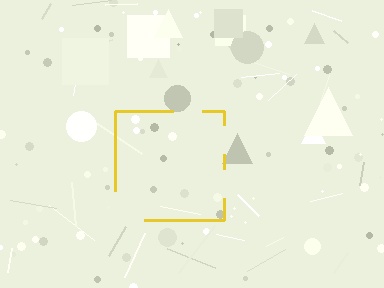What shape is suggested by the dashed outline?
The dashed outline suggests a square.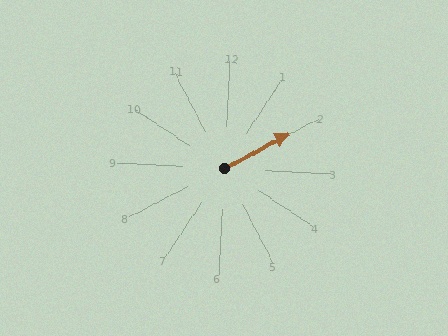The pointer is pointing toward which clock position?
Roughly 2 o'clock.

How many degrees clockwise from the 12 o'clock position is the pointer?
Approximately 59 degrees.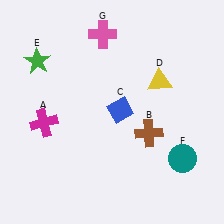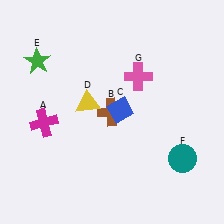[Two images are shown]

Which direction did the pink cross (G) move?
The pink cross (G) moved down.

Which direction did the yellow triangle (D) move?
The yellow triangle (D) moved left.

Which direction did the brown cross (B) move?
The brown cross (B) moved left.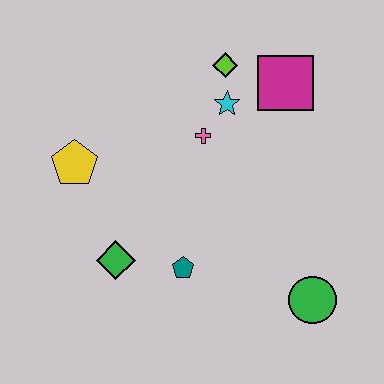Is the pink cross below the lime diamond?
Yes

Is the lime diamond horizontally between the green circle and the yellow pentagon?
Yes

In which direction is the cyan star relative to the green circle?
The cyan star is above the green circle.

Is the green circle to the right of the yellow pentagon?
Yes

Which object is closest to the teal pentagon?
The green diamond is closest to the teal pentagon.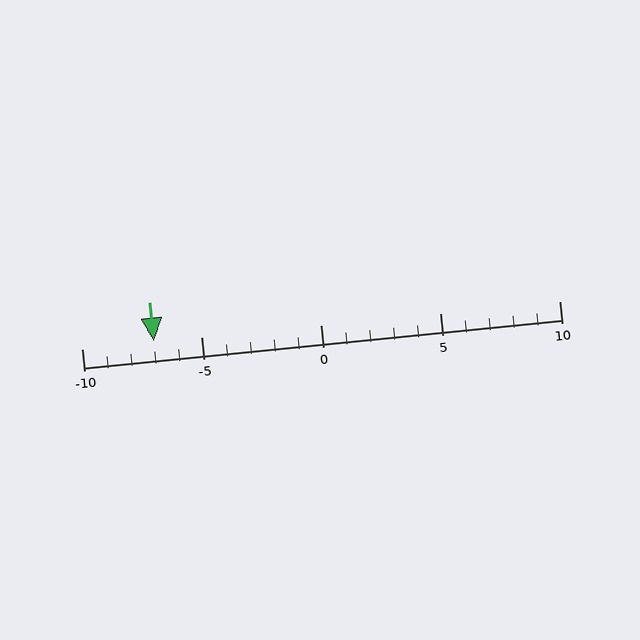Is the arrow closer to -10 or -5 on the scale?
The arrow is closer to -5.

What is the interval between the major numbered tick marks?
The major tick marks are spaced 5 units apart.